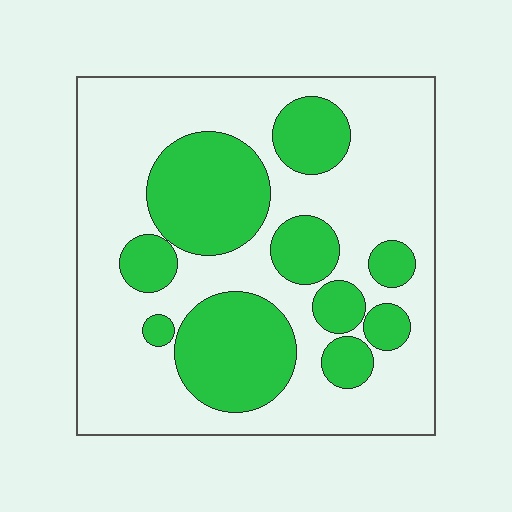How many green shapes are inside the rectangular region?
10.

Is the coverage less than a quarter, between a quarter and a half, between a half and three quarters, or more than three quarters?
Between a quarter and a half.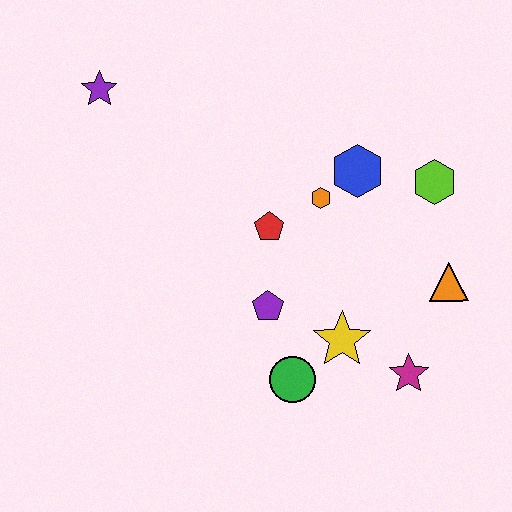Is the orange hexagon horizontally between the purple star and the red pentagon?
No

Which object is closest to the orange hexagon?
The blue hexagon is closest to the orange hexagon.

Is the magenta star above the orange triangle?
No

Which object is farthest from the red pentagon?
The purple star is farthest from the red pentagon.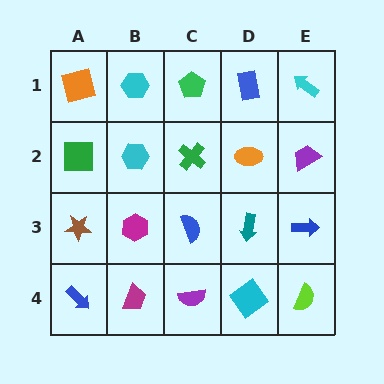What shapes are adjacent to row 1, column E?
A purple trapezoid (row 2, column E), a blue rectangle (row 1, column D).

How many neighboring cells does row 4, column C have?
3.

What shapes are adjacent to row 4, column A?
A brown star (row 3, column A), a magenta trapezoid (row 4, column B).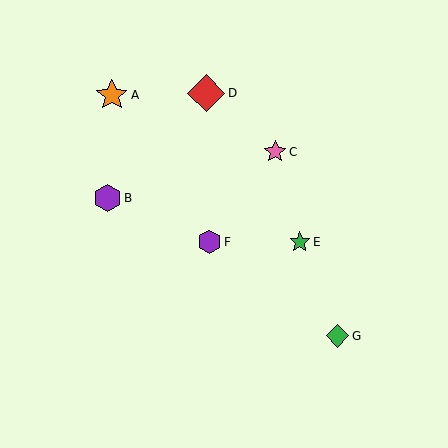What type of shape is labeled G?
Shape G is a green diamond.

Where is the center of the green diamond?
The center of the green diamond is at (337, 336).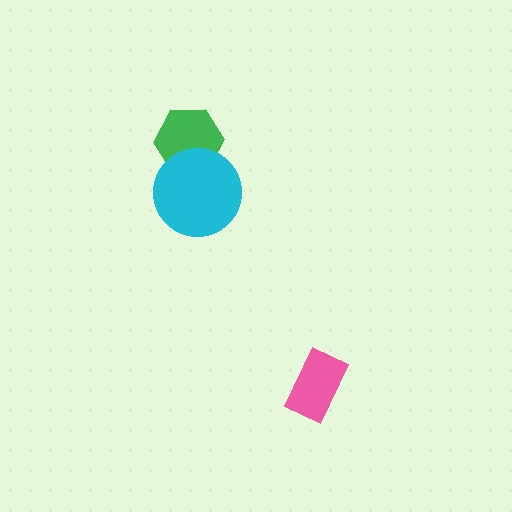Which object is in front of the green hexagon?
The cyan circle is in front of the green hexagon.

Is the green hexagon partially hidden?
Yes, it is partially covered by another shape.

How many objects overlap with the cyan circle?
1 object overlaps with the cyan circle.